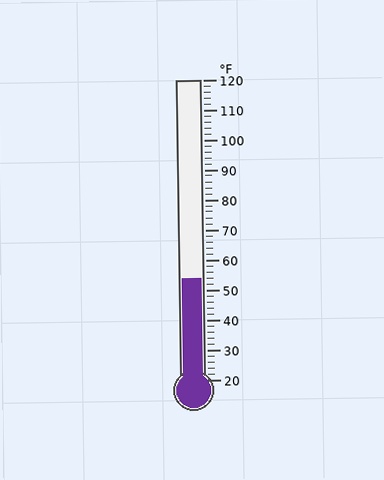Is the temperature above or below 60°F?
The temperature is below 60°F.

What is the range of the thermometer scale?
The thermometer scale ranges from 20°F to 120°F.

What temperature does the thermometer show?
The thermometer shows approximately 54°F.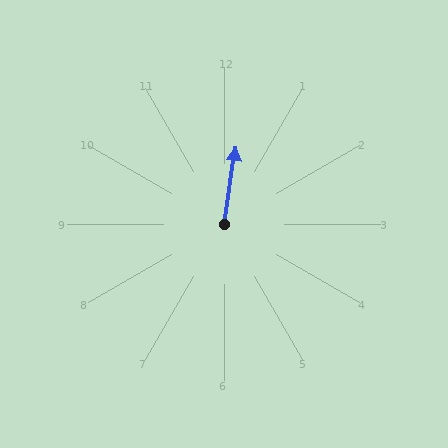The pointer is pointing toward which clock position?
Roughly 12 o'clock.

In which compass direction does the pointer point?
North.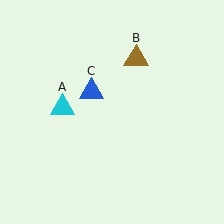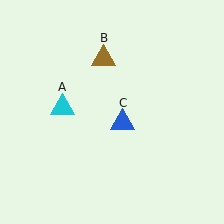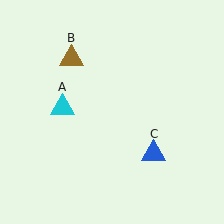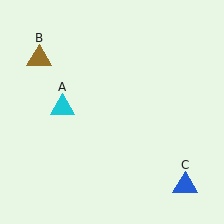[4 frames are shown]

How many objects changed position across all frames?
2 objects changed position: brown triangle (object B), blue triangle (object C).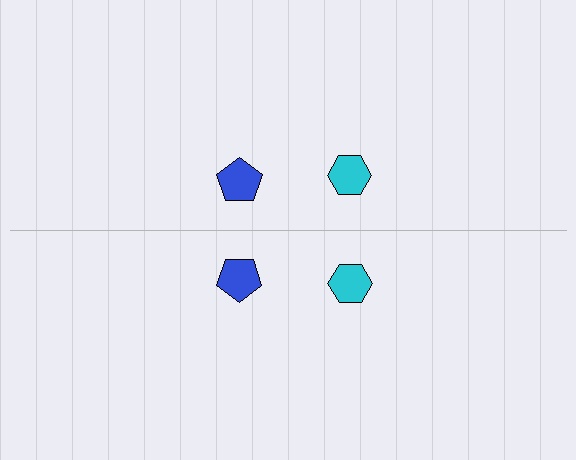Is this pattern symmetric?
Yes, this pattern has bilateral (reflection) symmetry.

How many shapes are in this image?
There are 4 shapes in this image.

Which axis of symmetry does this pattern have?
The pattern has a horizontal axis of symmetry running through the center of the image.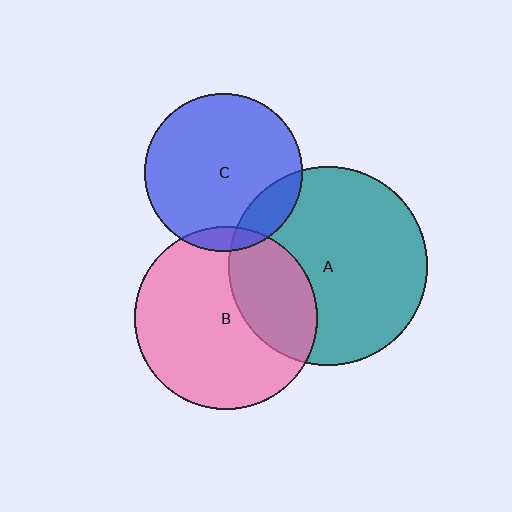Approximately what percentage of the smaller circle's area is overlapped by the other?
Approximately 10%.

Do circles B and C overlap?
Yes.